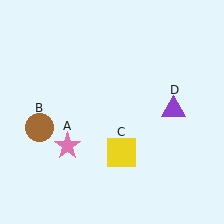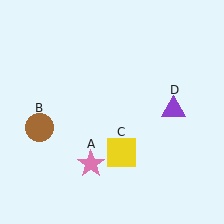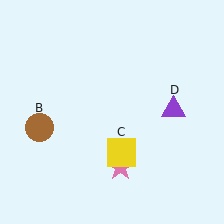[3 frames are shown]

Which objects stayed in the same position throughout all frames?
Brown circle (object B) and yellow square (object C) and purple triangle (object D) remained stationary.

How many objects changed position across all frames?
1 object changed position: pink star (object A).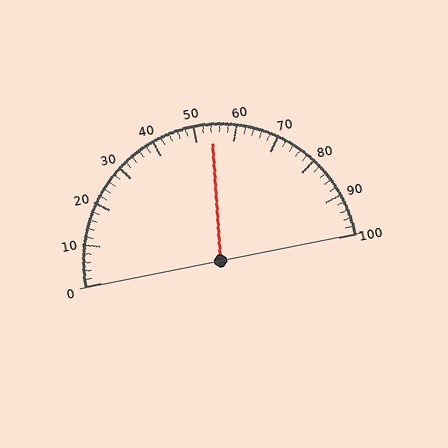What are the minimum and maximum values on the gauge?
The gauge ranges from 0 to 100.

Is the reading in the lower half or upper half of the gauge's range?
The reading is in the upper half of the range (0 to 100).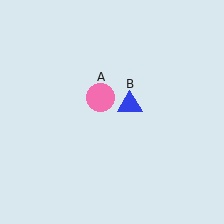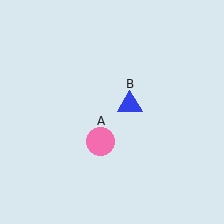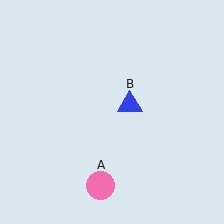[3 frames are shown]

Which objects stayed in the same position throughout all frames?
Blue triangle (object B) remained stationary.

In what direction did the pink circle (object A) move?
The pink circle (object A) moved down.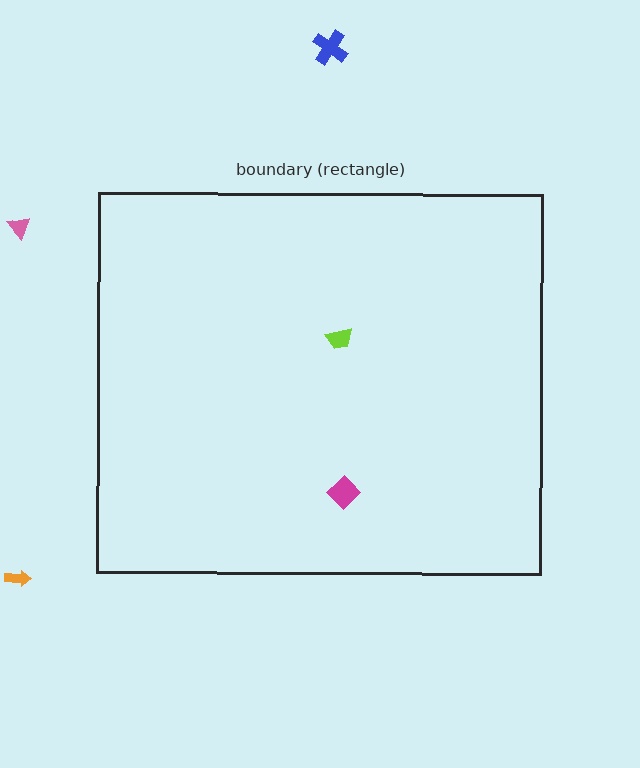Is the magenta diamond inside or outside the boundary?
Inside.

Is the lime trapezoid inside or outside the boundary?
Inside.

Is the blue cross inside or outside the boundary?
Outside.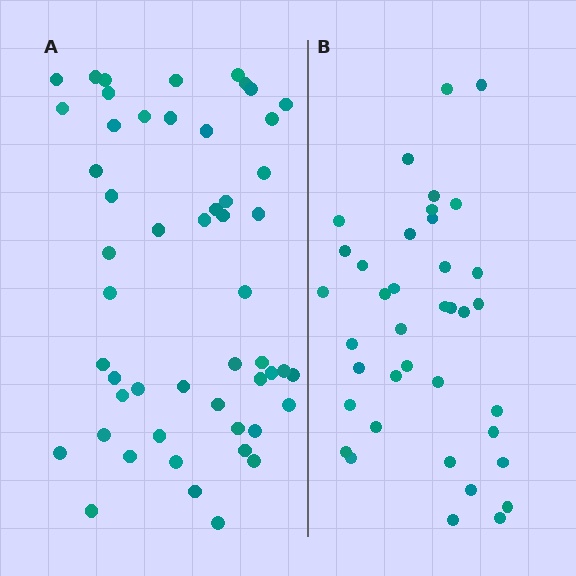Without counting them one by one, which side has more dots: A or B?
Region A (the left region) has more dots.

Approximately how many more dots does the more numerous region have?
Region A has approximately 15 more dots than region B.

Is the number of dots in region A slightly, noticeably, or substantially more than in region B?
Region A has noticeably more, but not dramatically so. The ratio is roughly 1.4 to 1.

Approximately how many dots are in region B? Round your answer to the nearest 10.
About 40 dots. (The exact count is 38, which rounds to 40.)